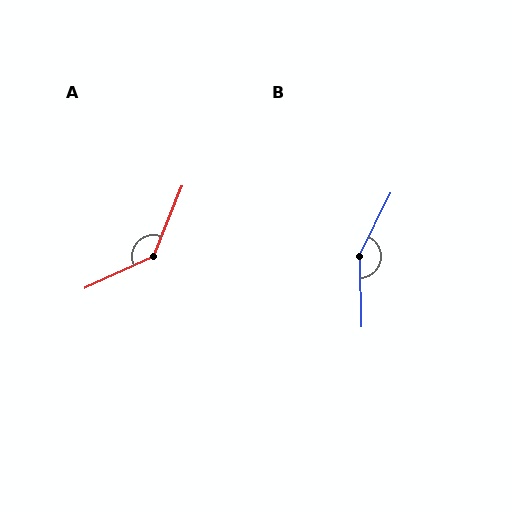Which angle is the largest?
B, at approximately 153 degrees.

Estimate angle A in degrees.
Approximately 137 degrees.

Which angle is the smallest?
A, at approximately 137 degrees.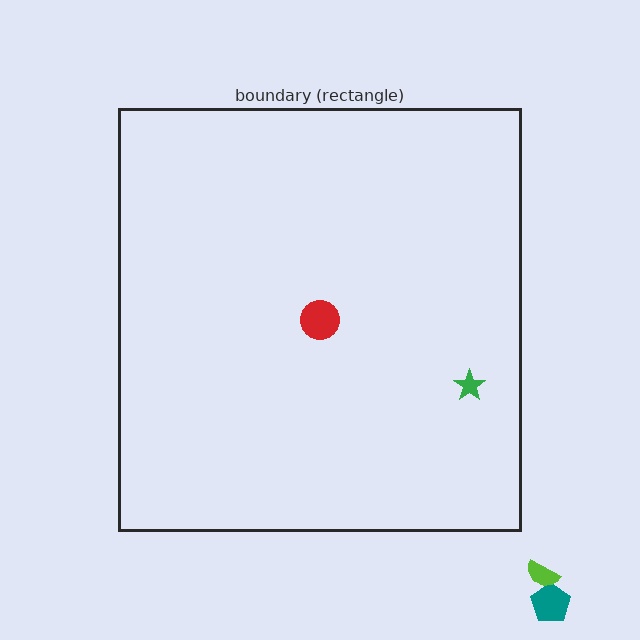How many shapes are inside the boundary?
2 inside, 2 outside.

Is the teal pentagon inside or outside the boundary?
Outside.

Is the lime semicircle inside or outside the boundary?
Outside.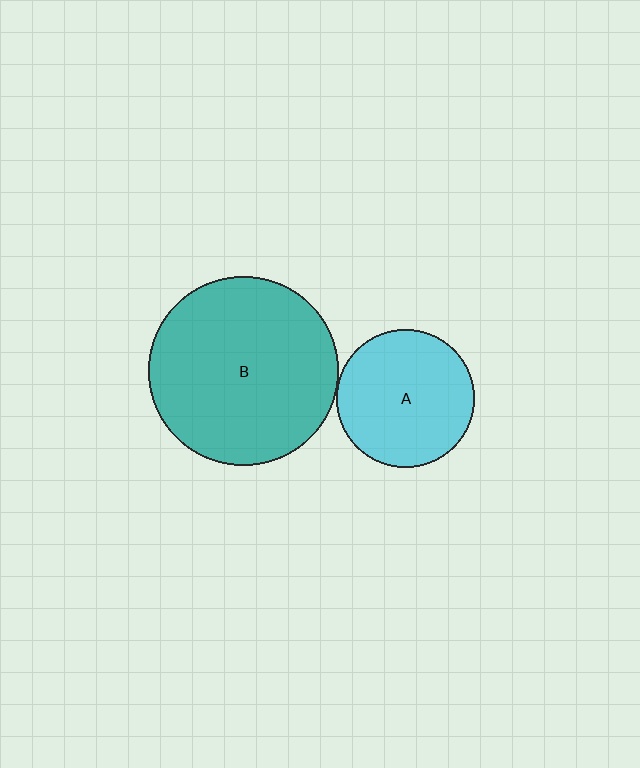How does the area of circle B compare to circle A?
Approximately 1.9 times.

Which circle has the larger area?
Circle B (teal).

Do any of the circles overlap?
No, none of the circles overlap.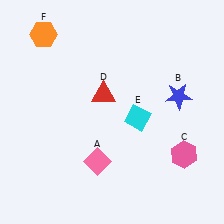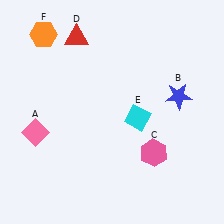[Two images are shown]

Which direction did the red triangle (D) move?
The red triangle (D) moved up.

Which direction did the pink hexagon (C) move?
The pink hexagon (C) moved left.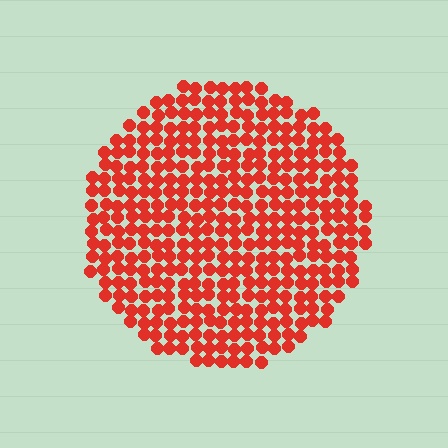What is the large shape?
The large shape is a circle.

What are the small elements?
The small elements are circles.